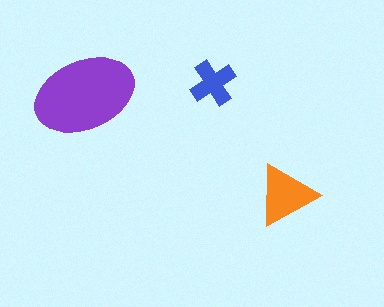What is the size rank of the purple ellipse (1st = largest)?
1st.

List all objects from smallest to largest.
The blue cross, the orange triangle, the purple ellipse.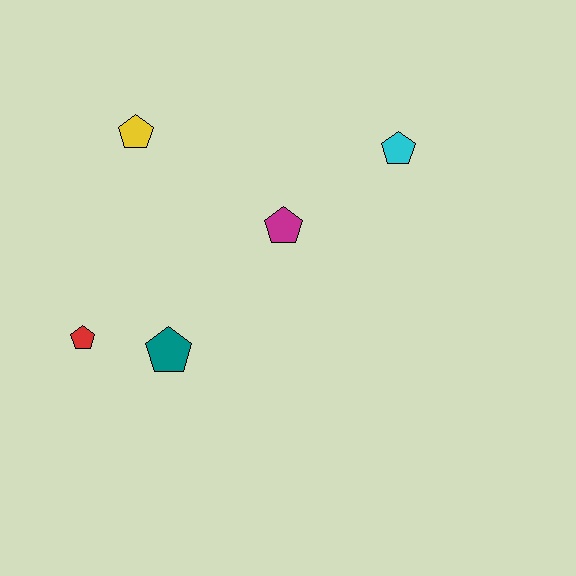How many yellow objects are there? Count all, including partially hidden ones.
There is 1 yellow object.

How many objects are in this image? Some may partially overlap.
There are 5 objects.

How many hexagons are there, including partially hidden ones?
There are no hexagons.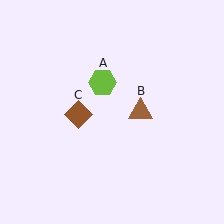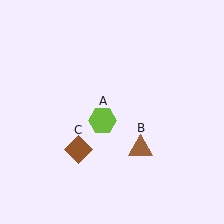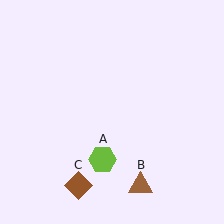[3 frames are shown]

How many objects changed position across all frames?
3 objects changed position: lime hexagon (object A), brown triangle (object B), brown diamond (object C).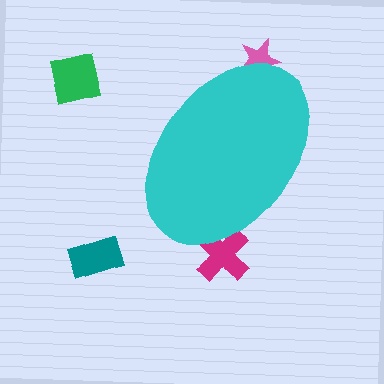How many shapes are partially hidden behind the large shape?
2 shapes are partially hidden.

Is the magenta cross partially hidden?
Yes, the magenta cross is partially hidden behind the cyan ellipse.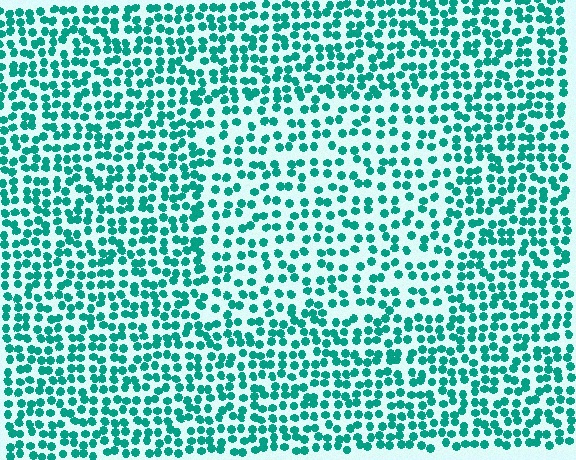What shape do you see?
I see a rectangle.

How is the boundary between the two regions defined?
The boundary is defined by a change in element density (approximately 1.5x ratio). All elements are the same color, size, and shape.